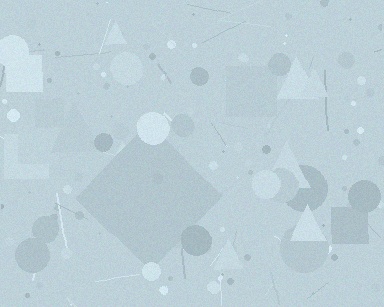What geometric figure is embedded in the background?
A diamond is embedded in the background.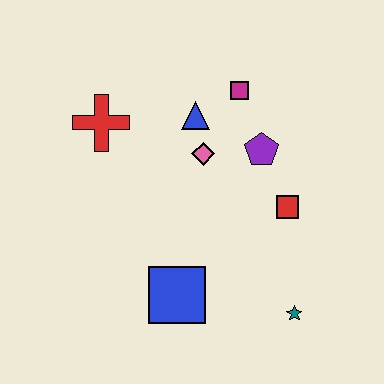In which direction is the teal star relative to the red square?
The teal star is below the red square.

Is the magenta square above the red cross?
Yes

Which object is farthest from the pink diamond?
The teal star is farthest from the pink diamond.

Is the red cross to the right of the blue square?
No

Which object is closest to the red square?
The purple pentagon is closest to the red square.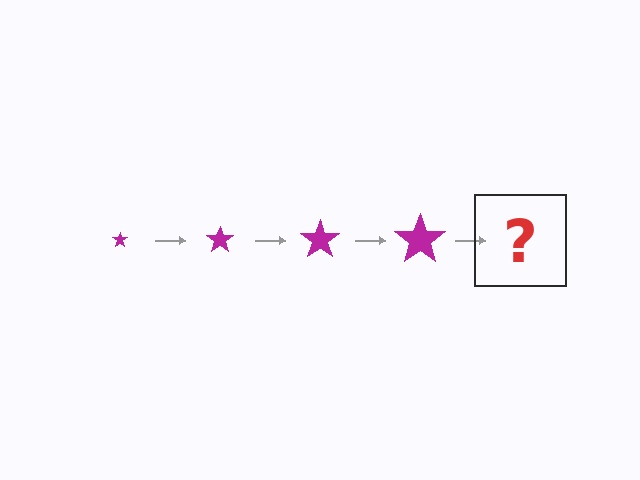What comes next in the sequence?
The next element should be a magenta star, larger than the previous one.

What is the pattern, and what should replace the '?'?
The pattern is that the star gets progressively larger each step. The '?' should be a magenta star, larger than the previous one.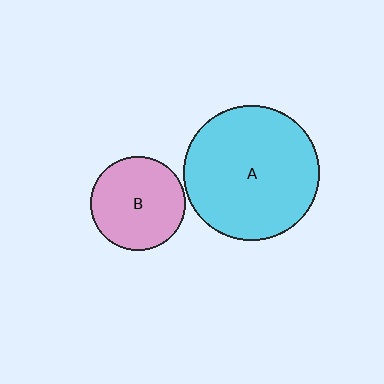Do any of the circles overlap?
No, none of the circles overlap.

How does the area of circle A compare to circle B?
Approximately 2.1 times.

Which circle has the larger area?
Circle A (cyan).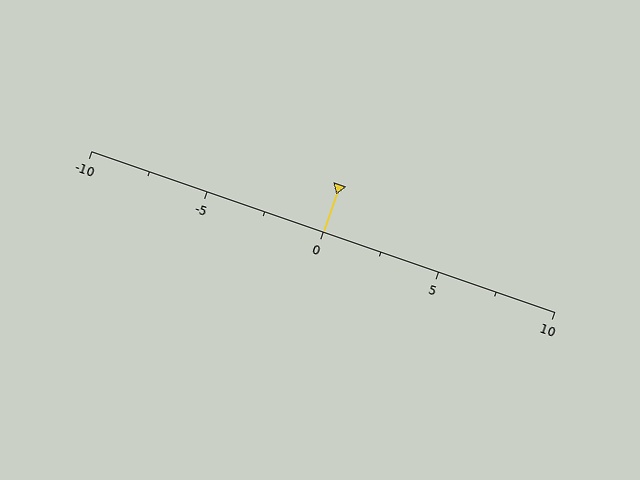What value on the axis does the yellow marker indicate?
The marker indicates approximately 0.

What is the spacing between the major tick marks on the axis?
The major ticks are spaced 5 apart.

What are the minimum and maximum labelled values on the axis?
The axis runs from -10 to 10.